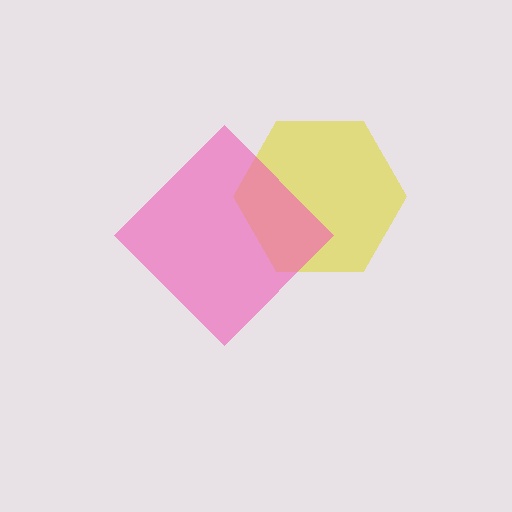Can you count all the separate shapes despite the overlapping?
Yes, there are 2 separate shapes.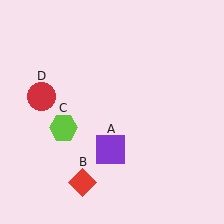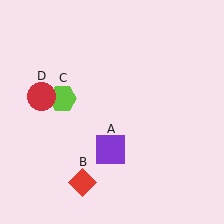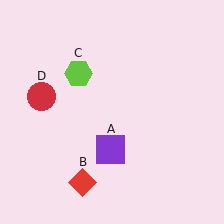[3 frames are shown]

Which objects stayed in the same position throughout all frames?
Purple square (object A) and red diamond (object B) and red circle (object D) remained stationary.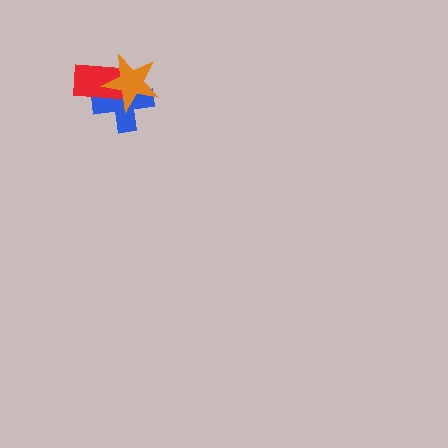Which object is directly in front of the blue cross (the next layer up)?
The red rectangle is directly in front of the blue cross.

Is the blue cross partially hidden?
Yes, it is partially covered by another shape.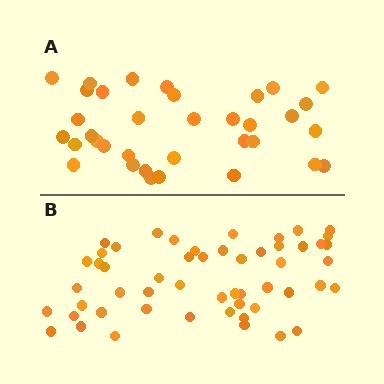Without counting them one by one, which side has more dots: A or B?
Region B (the bottom region) has more dots.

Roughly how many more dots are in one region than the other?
Region B has approximately 20 more dots than region A.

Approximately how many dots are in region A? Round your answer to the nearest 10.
About 40 dots. (The exact count is 35, which rounds to 40.)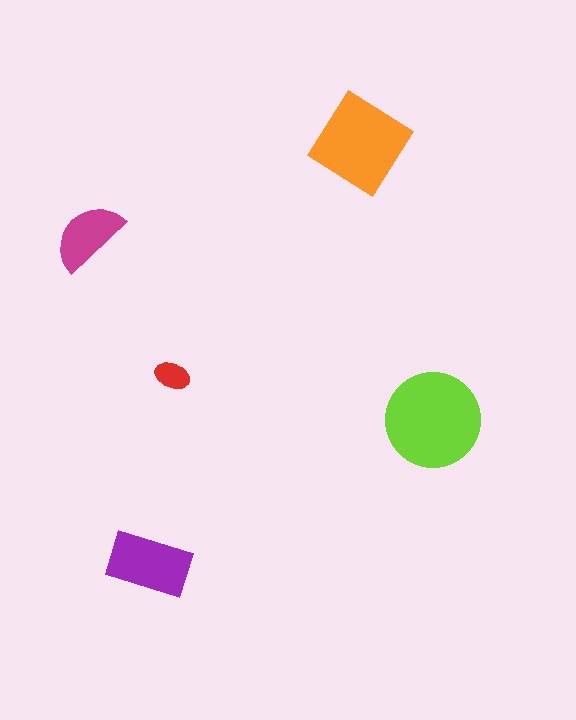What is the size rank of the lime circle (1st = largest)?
1st.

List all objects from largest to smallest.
The lime circle, the orange diamond, the purple rectangle, the magenta semicircle, the red ellipse.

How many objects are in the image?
There are 5 objects in the image.